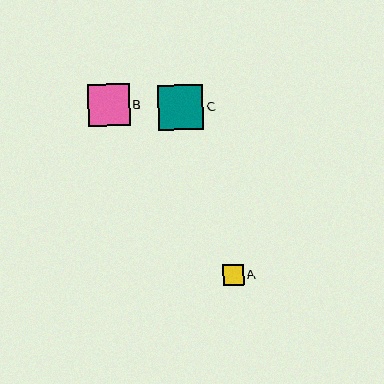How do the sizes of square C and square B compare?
Square C and square B are approximately the same size.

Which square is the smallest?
Square A is the smallest with a size of approximately 21 pixels.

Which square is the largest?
Square C is the largest with a size of approximately 45 pixels.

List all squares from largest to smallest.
From largest to smallest: C, B, A.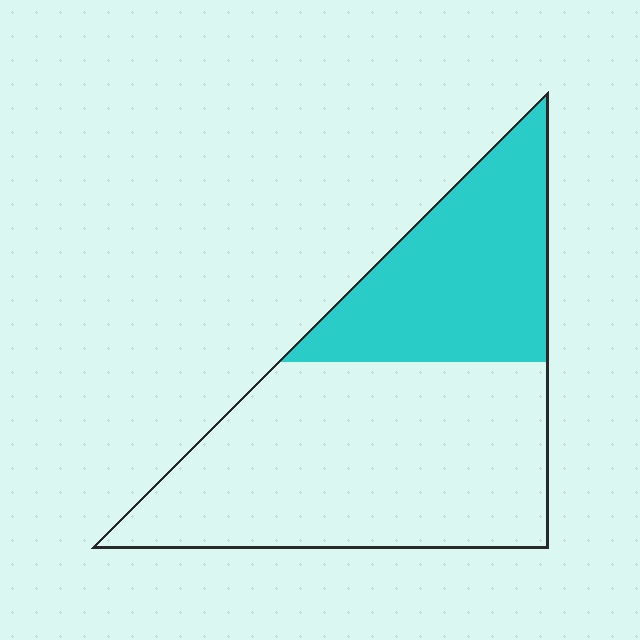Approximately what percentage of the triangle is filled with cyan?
Approximately 35%.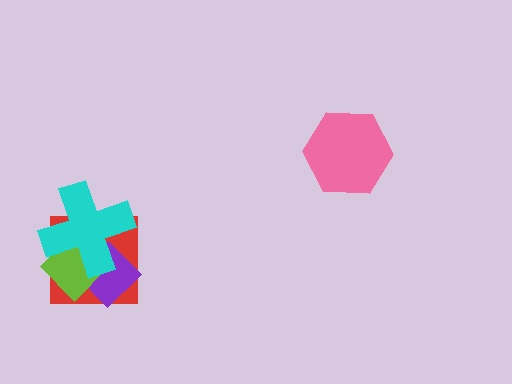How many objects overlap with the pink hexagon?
0 objects overlap with the pink hexagon.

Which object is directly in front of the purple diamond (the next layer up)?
The lime diamond is directly in front of the purple diamond.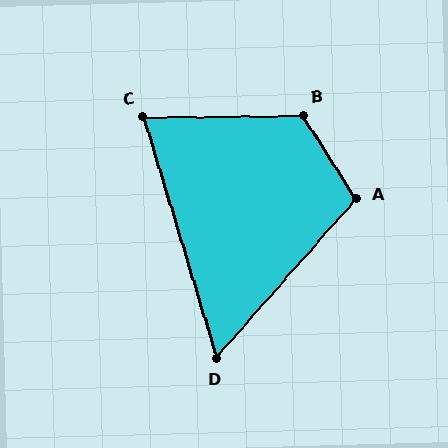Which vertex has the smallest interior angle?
D, at approximately 58 degrees.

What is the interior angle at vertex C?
Approximately 74 degrees (acute).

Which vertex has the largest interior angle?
B, at approximately 122 degrees.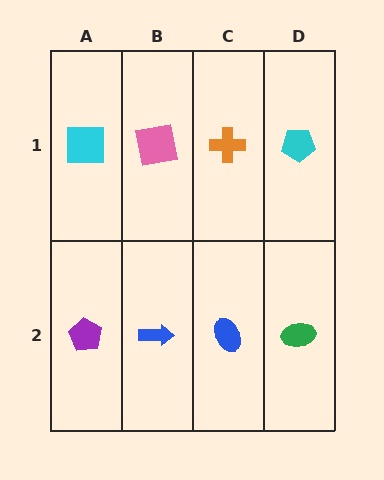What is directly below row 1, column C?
A blue ellipse.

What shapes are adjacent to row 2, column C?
An orange cross (row 1, column C), a blue arrow (row 2, column B), a green ellipse (row 2, column D).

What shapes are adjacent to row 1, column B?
A blue arrow (row 2, column B), a cyan square (row 1, column A), an orange cross (row 1, column C).